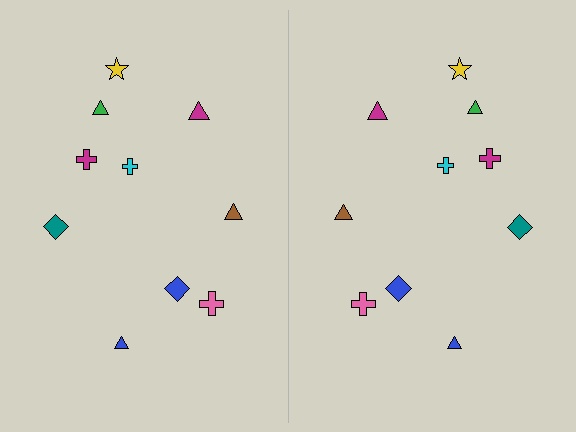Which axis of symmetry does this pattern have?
The pattern has a vertical axis of symmetry running through the center of the image.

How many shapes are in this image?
There are 20 shapes in this image.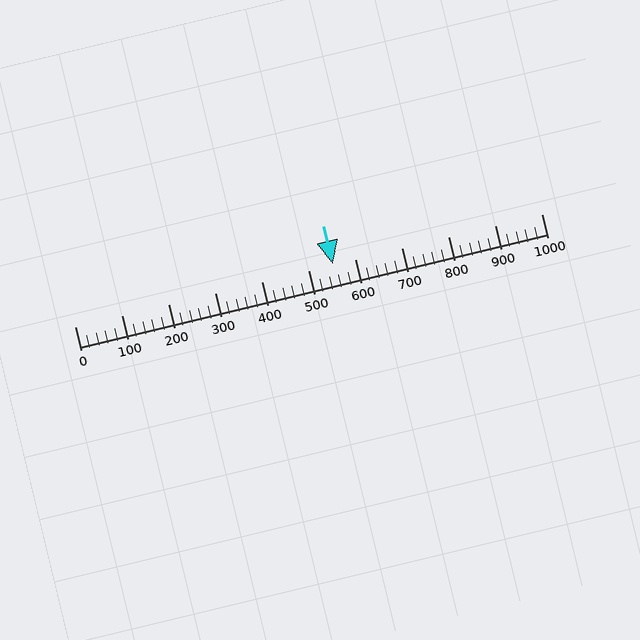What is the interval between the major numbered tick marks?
The major tick marks are spaced 100 units apart.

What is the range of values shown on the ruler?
The ruler shows values from 0 to 1000.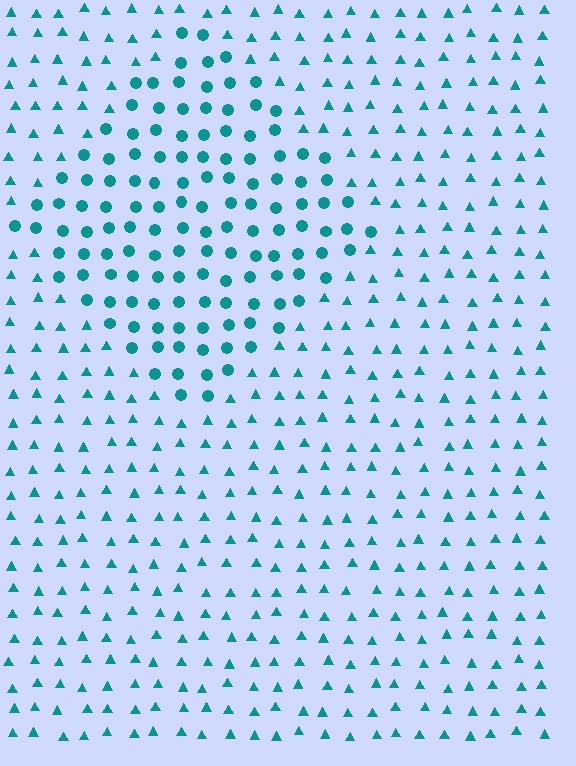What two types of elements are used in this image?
The image uses circles inside the diamond region and triangles outside it.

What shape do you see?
I see a diamond.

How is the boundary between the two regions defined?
The boundary is defined by a change in element shape: circles inside vs. triangles outside. All elements share the same color and spacing.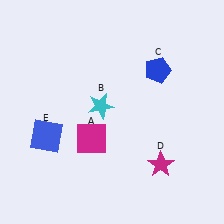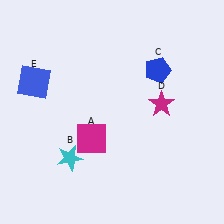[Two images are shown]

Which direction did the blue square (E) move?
The blue square (E) moved up.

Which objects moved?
The objects that moved are: the cyan star (B), the magenta star (D), the blue square (E).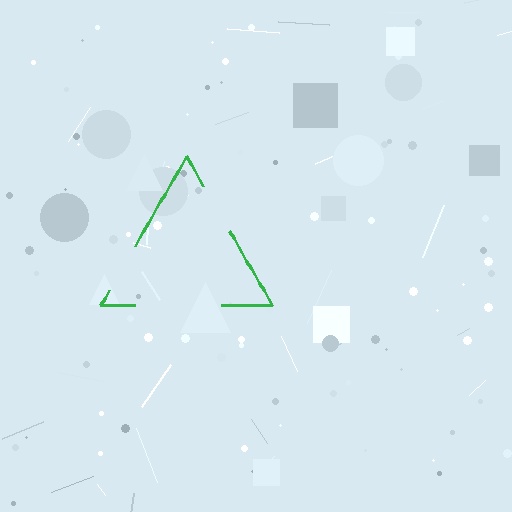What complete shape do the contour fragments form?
The contour fragments form a triangle.